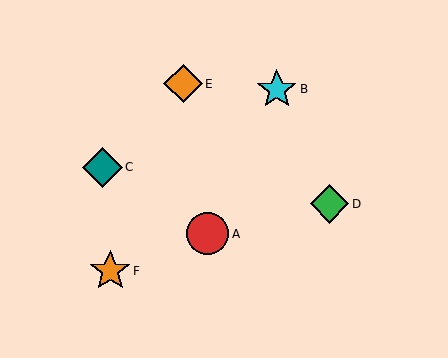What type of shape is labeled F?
Shape F is an orange star.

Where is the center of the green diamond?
The center of the green diamond is at (330, 204).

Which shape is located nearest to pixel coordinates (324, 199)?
The green diamond (labeled D) at (330, 204) is nearest to that location.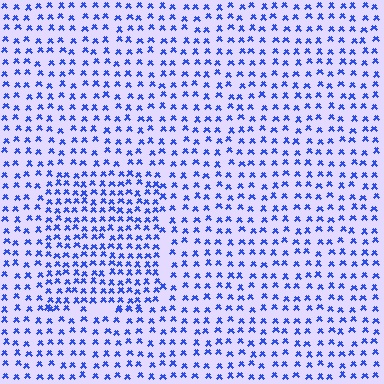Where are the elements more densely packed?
The elements are more densely packed inside the rectangle boundary.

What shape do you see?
I see a rectangle.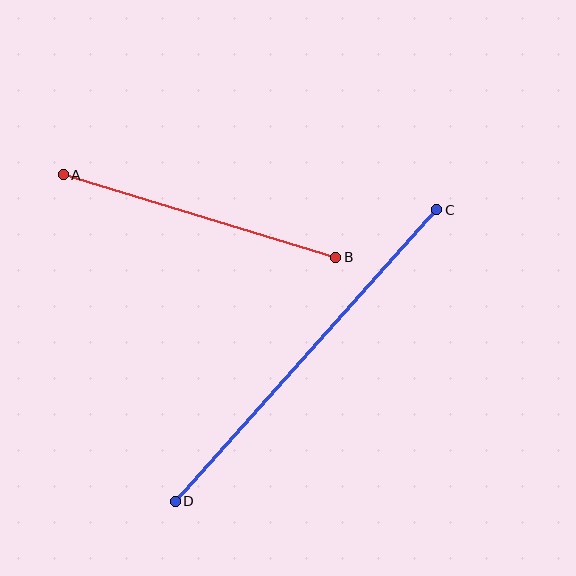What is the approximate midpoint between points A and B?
The midpoint is at approximately (200, 216) pixels.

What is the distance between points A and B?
The distance is approximately 285 pixels.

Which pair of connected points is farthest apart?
Points C and D are farthest apart.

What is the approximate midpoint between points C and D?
The midpoint is at approximately (306, 355) pixels.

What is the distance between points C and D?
The distance is approximately 391 pixels.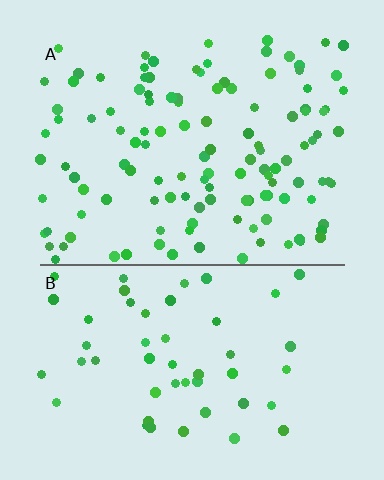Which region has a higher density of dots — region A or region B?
A (the top).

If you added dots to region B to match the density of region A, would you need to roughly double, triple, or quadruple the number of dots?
Approximately double.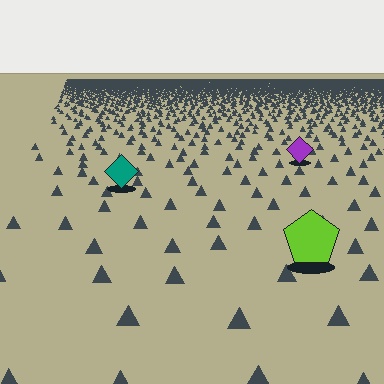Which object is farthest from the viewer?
The purple diamond is farthest from the viewer. It appears smaller and the ground texture around it is denser.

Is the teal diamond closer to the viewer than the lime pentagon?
No. The lime pentagon is closer — you can tell from the texture gradient: the ground texture is coarser near it.